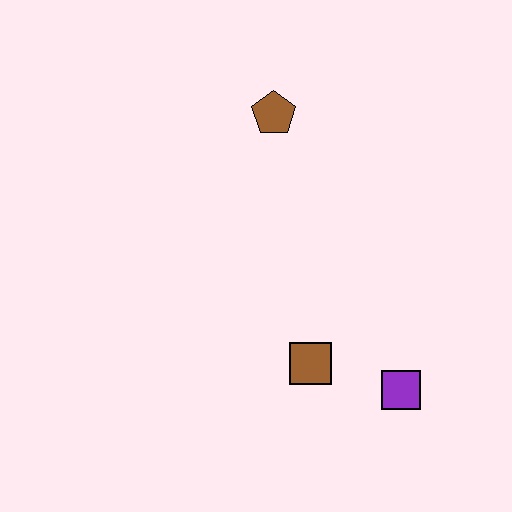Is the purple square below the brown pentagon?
Yes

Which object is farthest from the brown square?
The brown pentagon is farthest from the brown square.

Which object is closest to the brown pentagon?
The brown square is closest to the brown pentagon.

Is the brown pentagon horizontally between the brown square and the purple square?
No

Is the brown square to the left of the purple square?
Yes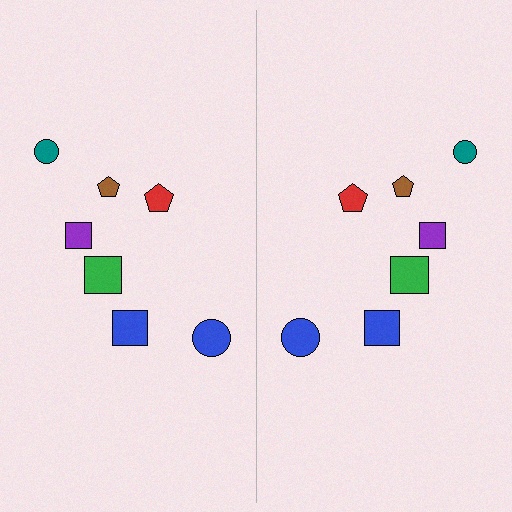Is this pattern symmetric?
Yes, this pattern has bilateral (reflection) symmetry.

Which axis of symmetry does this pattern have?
The pattern has a vertical axis of symmetry running through the center of the image.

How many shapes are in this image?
There are 14 shapes in this image.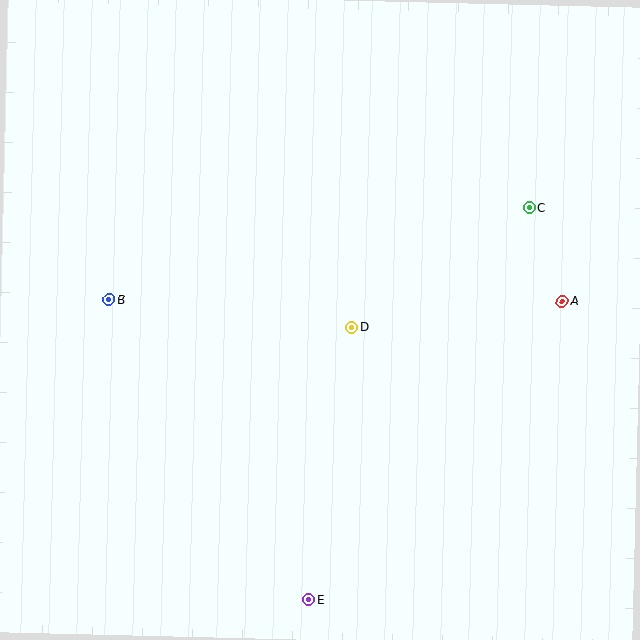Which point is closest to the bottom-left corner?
Point E is closest to the bottom-left corner.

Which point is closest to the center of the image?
Point D at (352, 327) is closest to the center.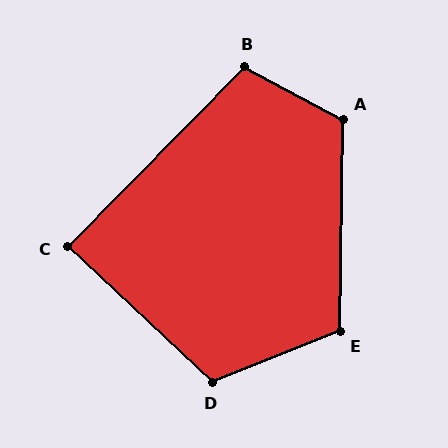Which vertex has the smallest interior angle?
C, at approximately 88 degrees.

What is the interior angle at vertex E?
Approximately 112 degrees (obtuse).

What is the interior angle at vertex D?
Approximately 116 degrees (obtuse).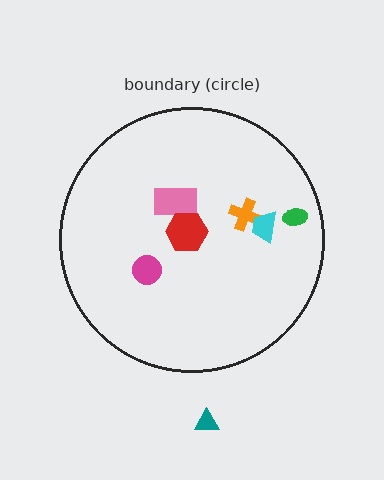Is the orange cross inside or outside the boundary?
Inside.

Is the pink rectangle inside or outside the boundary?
Inside.